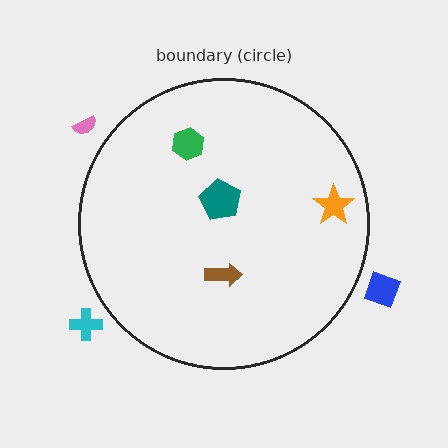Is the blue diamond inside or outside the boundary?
Outside.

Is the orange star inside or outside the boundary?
Inside.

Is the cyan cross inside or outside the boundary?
Outside.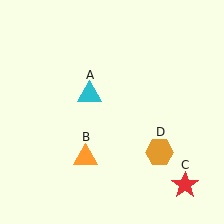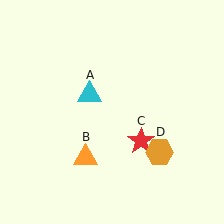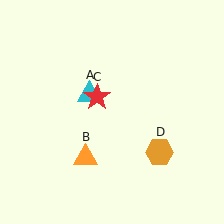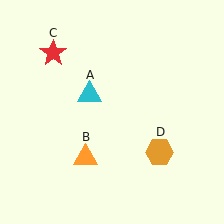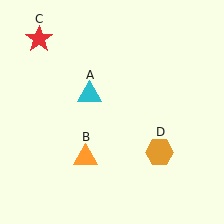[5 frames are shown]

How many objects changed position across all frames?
1 object changed position: red star (object C).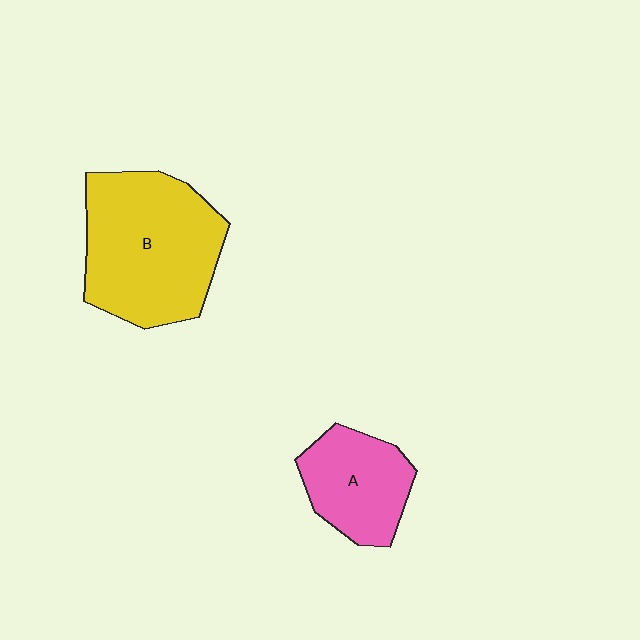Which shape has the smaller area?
Shape A (pink).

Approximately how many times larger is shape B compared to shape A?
Approximately 1.8 times.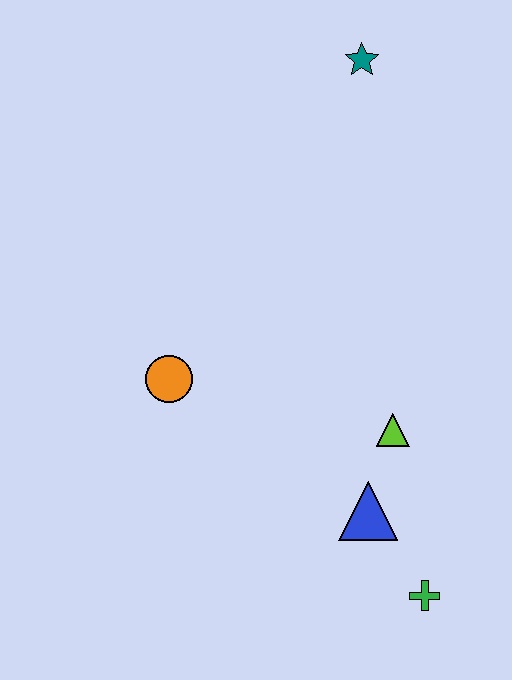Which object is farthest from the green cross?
The teal star is farthest from the green cross.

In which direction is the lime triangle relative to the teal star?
The lime triangle is below the teal star.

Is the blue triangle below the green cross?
No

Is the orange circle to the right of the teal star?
No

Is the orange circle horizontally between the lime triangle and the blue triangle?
No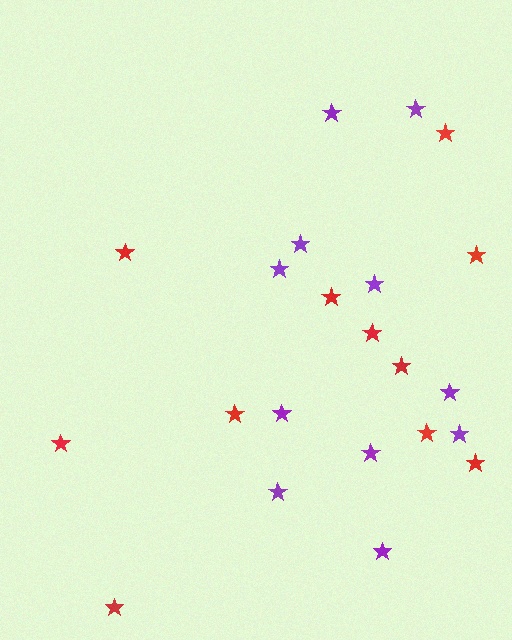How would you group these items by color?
There are 2 groups: one group of red stars (11) and one group of purple stars (11).